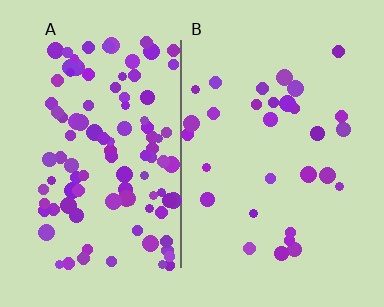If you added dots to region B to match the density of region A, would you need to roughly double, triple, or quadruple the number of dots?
Approximately quadruple.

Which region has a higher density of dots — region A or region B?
A (the left).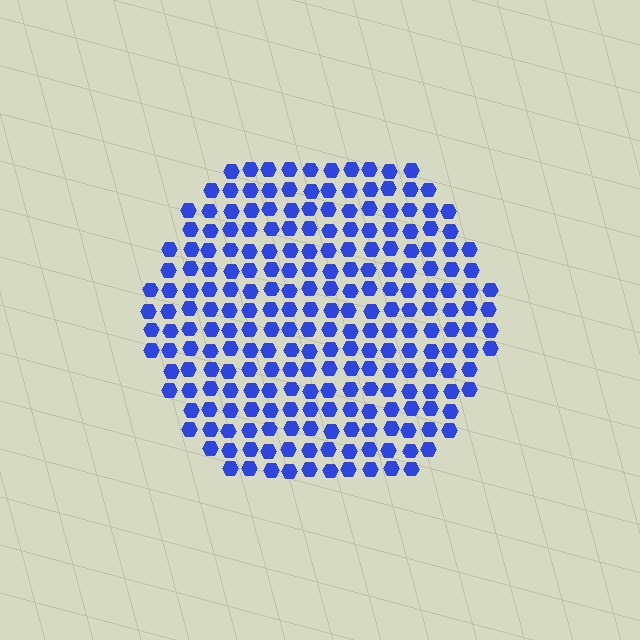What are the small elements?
The small elements are hexagons.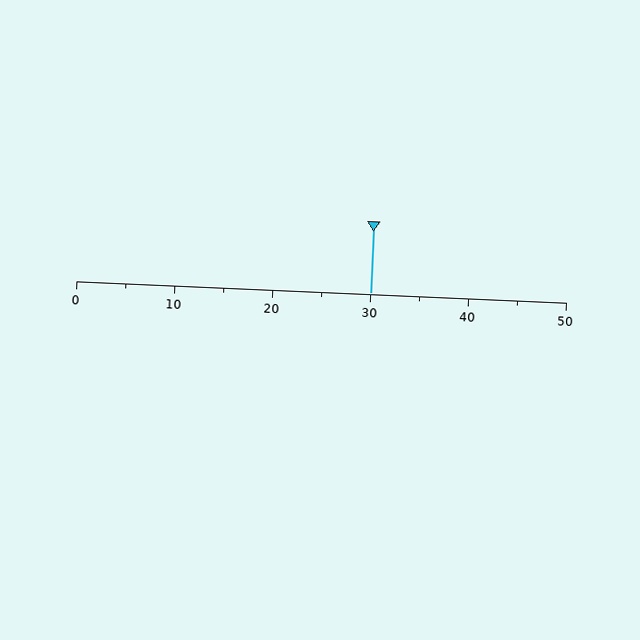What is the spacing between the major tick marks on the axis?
The major ticks are spaced 10 apart.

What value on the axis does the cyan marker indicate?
The marker indicates approximately 30.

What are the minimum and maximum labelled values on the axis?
The axis runs from 0 to 50.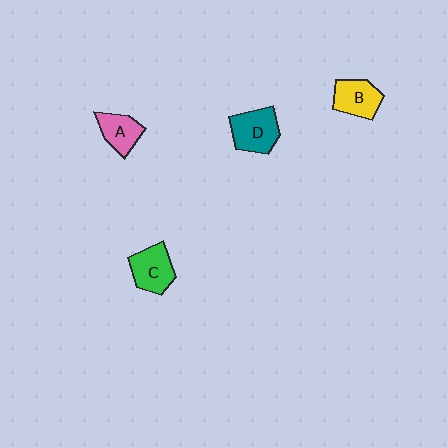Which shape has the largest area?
Shape D (teal).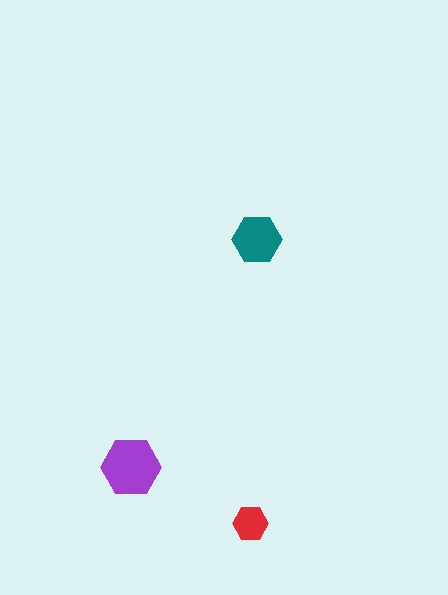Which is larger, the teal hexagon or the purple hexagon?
The purple one.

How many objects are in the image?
There are 3 objects in the image.